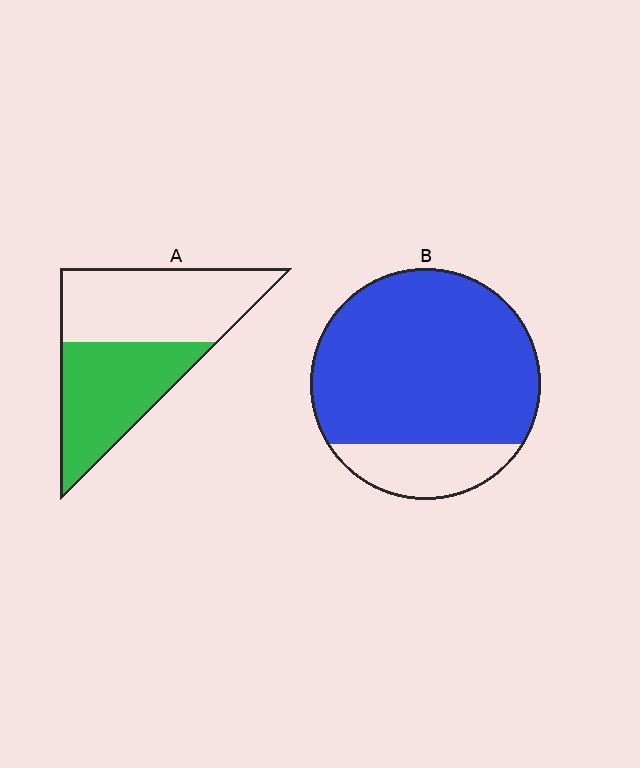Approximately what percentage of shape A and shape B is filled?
A is approximately 45% and B is approximately 80%.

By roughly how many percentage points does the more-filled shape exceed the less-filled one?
By roughly 35 percentage points (B over A).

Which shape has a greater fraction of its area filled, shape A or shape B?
Shape B.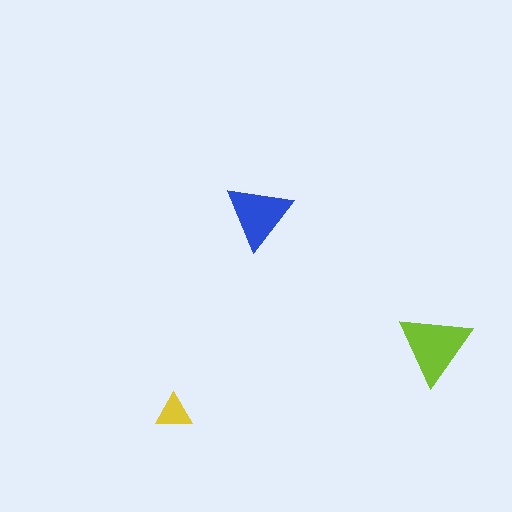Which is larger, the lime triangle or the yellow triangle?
The lime one.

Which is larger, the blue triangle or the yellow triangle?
The blue one.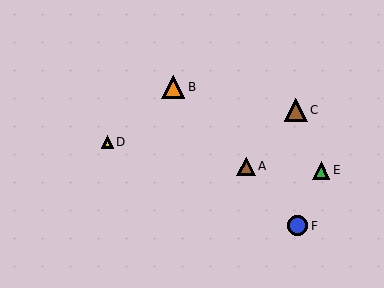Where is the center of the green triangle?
The center of the green triangle is at (321, 170).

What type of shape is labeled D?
Shape D is a yellow triangle.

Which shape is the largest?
The orange triangle (labeled B) is the largest.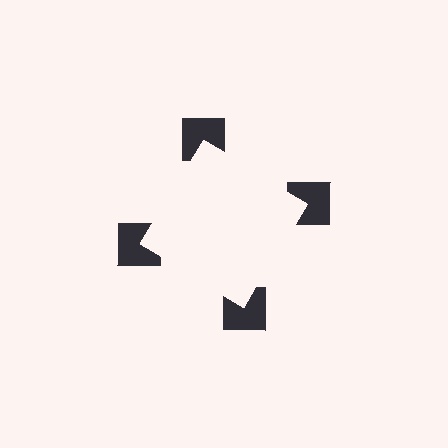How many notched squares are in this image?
There are 4 — one at each vertex of the illusory square.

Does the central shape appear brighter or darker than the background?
It typically appears slightly brighter than the background, even though no actual brightness change is drawn.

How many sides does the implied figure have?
4 sides.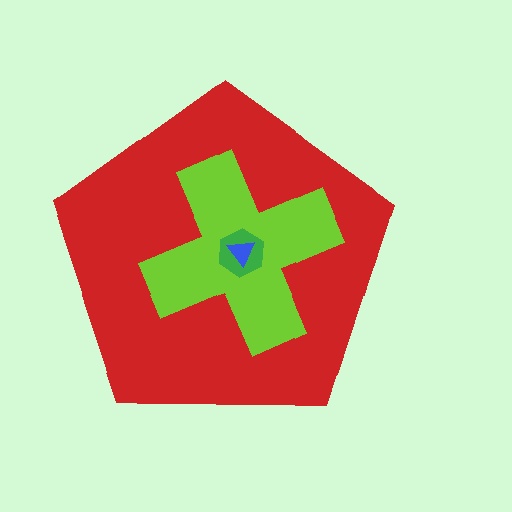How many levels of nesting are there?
4.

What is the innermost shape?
The blue triangle.